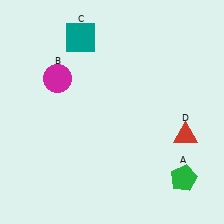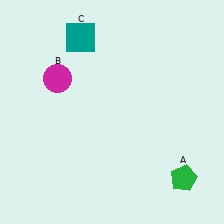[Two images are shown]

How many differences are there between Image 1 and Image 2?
There is 1 difference between the two images.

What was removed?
The red triangle (D) was removed in Image 2.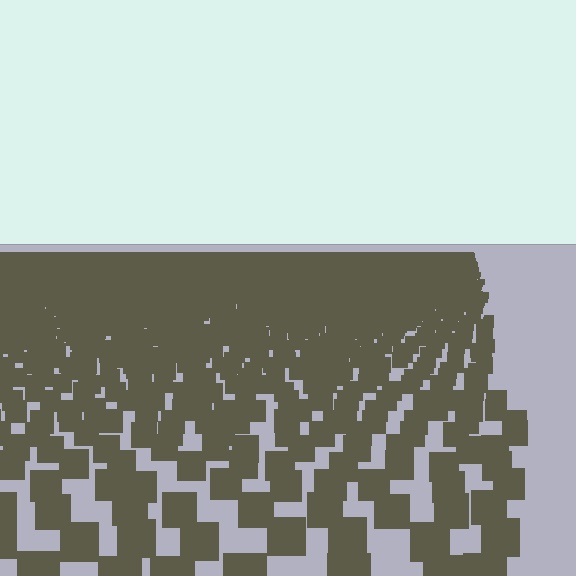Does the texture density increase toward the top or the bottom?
Density increases toward the top.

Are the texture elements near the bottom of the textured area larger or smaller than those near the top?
Larger. Near the bottom, elements are closer to the viewer and appear at a bigger on-screen size.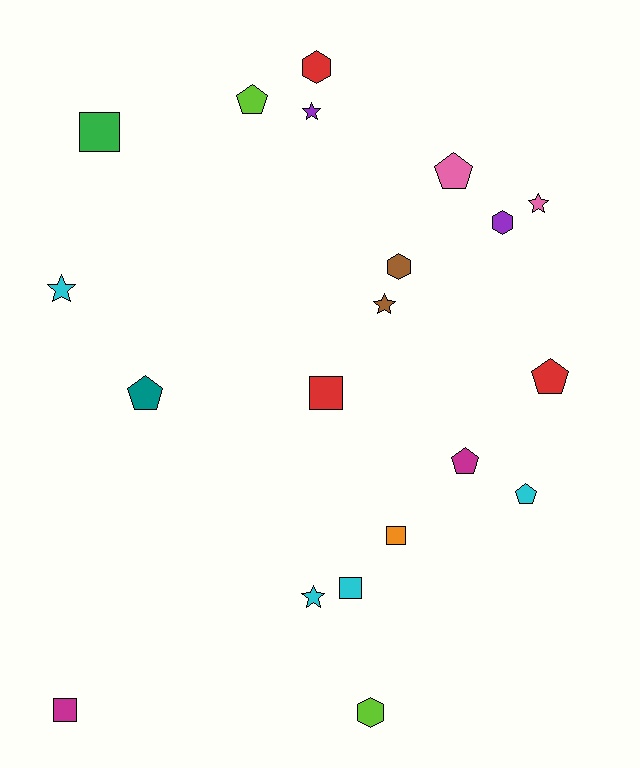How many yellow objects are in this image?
There are no yellow objects.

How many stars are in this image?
There are 5 stars.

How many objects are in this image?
There are 20 objects.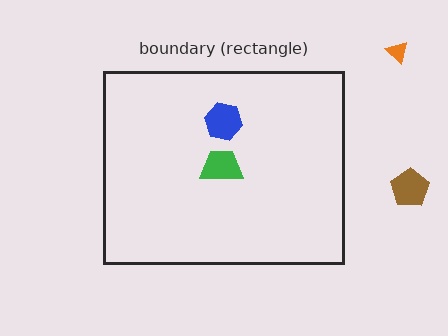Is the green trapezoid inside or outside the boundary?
Inside.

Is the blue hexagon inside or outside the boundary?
Inside.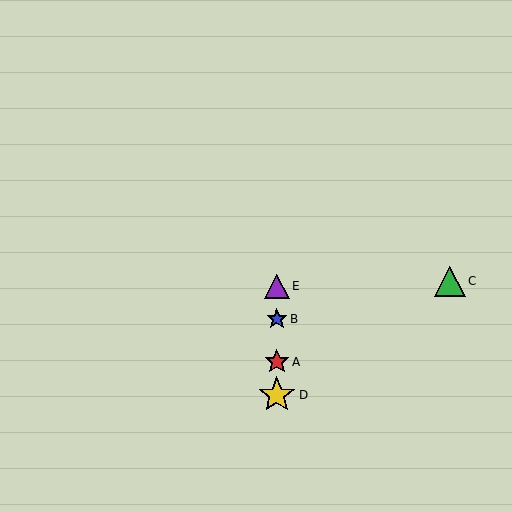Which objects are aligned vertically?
Objects A, B, D, E are aligned vertically.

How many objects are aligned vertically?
4 objects (A, B, D, E) are aligned vertically.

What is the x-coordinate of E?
Object E is at x≈277.